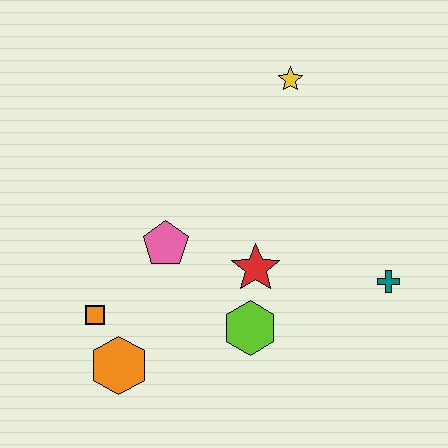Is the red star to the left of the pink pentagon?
No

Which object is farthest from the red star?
The yellow star is farthest from the red star.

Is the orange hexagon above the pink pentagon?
No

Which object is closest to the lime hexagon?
The red star is closest to the lime hexagon.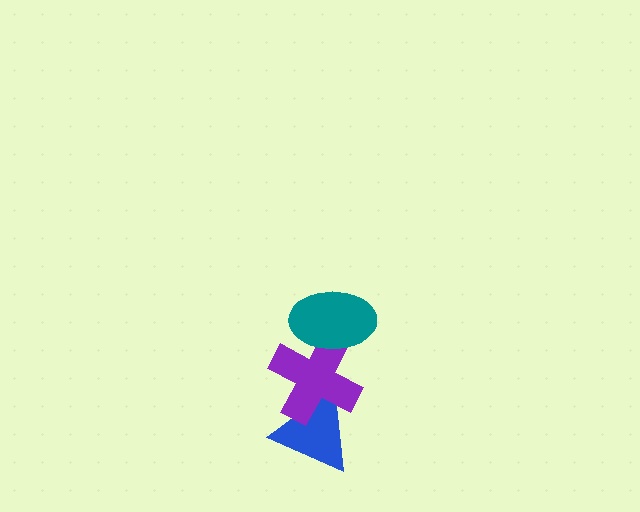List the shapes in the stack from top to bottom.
From top to bottom: the teal ellipse, the purple cross, the blue triangle.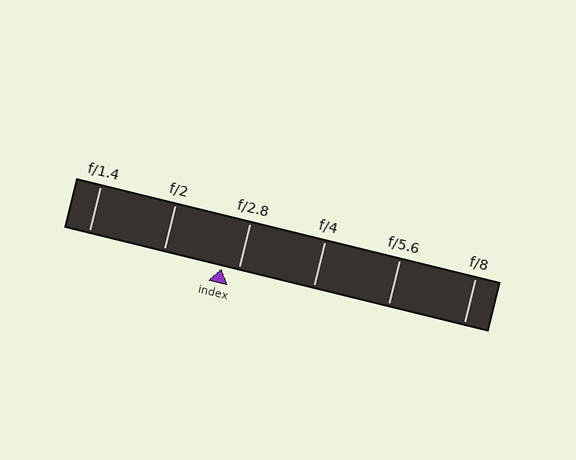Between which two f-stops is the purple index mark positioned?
The index mark is between f/2 and f/2.8.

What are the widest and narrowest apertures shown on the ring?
The widest aperture shown is f/1.4 and the narrowest is f/8.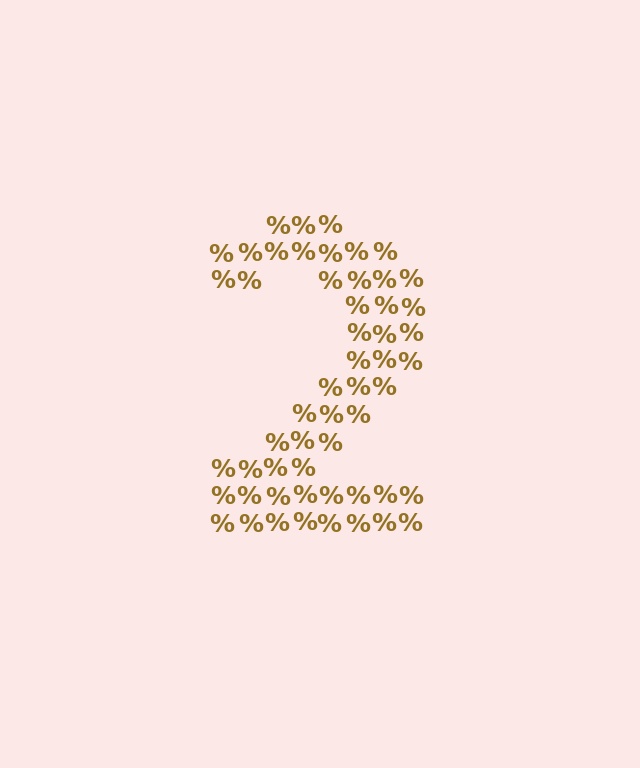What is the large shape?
The large shape is the digit 2.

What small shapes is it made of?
It is made of small percent signs.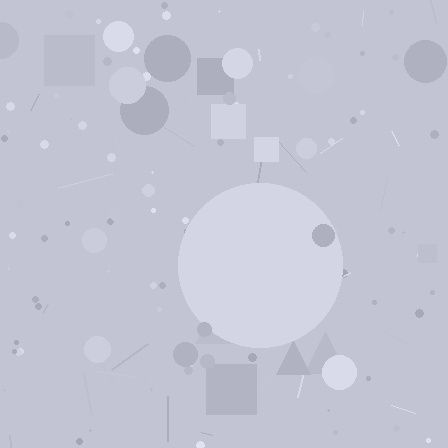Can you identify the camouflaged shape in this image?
The camouflaged shape is a circle.